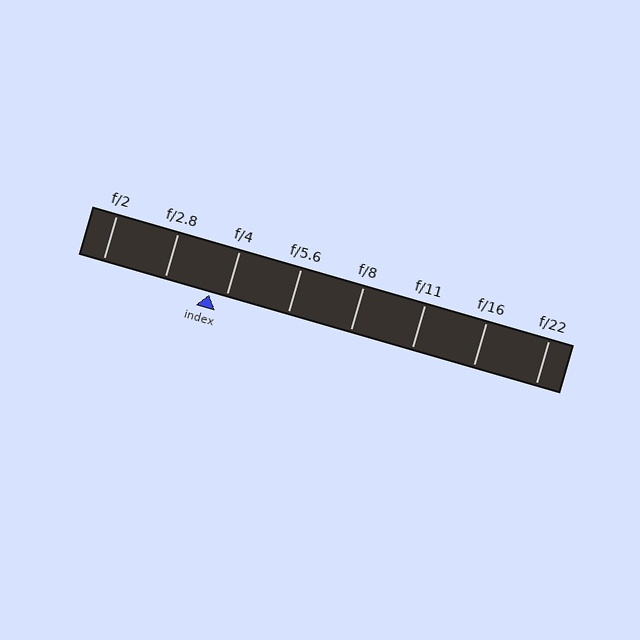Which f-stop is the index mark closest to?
The index mark is closest to f/4.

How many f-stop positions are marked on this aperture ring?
There are 8 f-stop positions marked.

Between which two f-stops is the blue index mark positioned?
The index mark is between f/2.8 and f/4.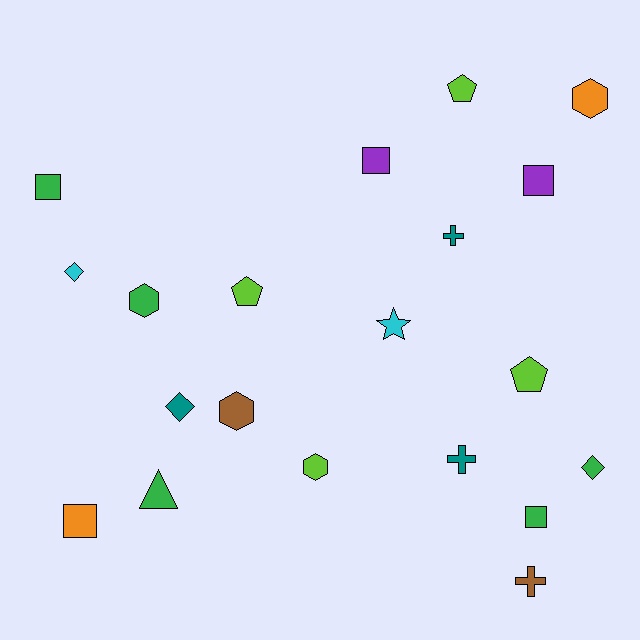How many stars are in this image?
There is 1 star.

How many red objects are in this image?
There are no red objects.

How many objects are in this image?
There are 20 objects.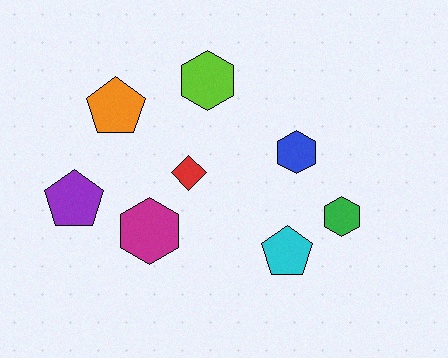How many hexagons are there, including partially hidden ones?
There are 4 hexagons.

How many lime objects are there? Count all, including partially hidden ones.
There is 1 lime object.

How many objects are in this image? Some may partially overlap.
There are 8 objects.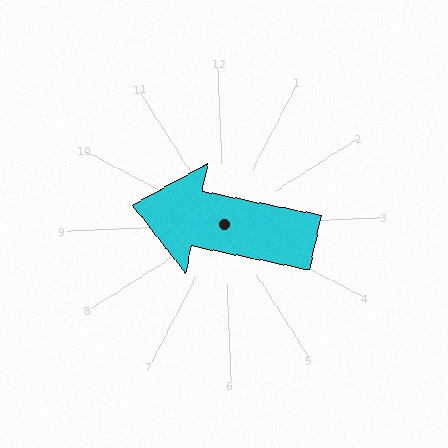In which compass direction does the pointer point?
West.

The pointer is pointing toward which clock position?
Roughly 9 o'clock.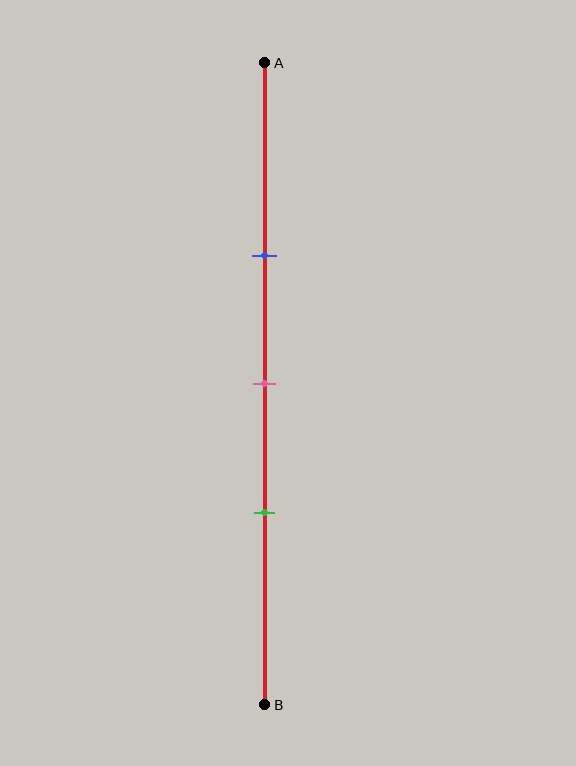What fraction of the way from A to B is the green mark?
The green mark is approximately 70% (0.7) of the way from A to B.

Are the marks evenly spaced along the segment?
Yes, the marks are approximately evenly spaced.